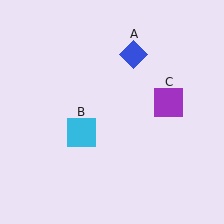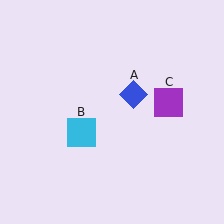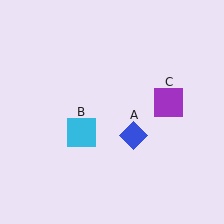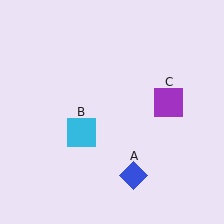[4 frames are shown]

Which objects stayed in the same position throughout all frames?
Cyan square (object B) and purple square (object C) remained stationary.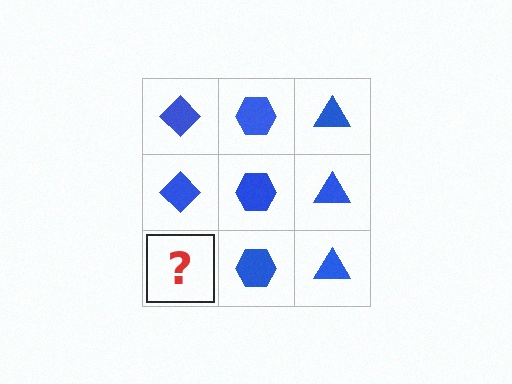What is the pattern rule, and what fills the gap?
The rule is that each column has a consistent shape. The gap should be filled with a blue diamond.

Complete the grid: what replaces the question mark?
The question mark should be replaced with a blue diamond.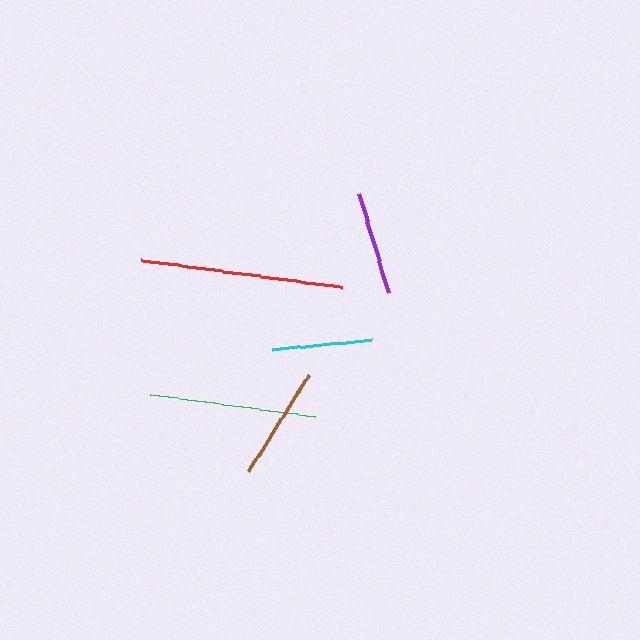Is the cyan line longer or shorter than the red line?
The red line is longer than the cyan line.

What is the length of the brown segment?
The brown segment is approximately 114 pixels long.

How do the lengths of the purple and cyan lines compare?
The purple and cyan lines are approximately the same length.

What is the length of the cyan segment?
The cyan segment is approximately 99 pixels long.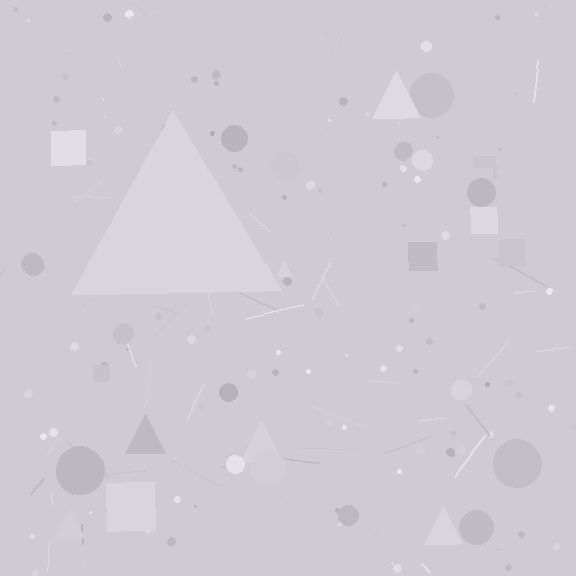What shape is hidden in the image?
A triangle is hidden in the image.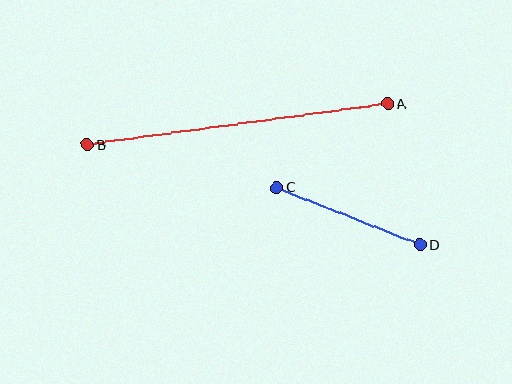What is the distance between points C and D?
The distance is approximately 154 pixels.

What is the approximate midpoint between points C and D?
The midpoint is at approximately (348, 216) pixels.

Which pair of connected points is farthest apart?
Points A and B are farthest apart.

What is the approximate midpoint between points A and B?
The midpoint is at approximately (237, 124) pixels.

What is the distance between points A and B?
The distance is approximately 303 pixels.